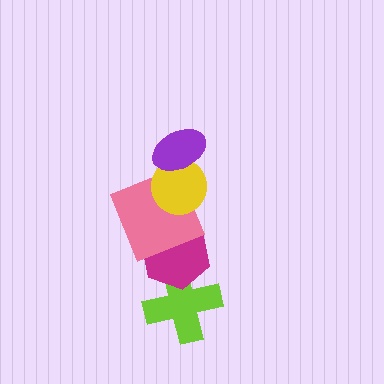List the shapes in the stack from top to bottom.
From top to bottom: the purple ellipse, the yellow circle, the pink square, the magenta hexagon, the lime cross.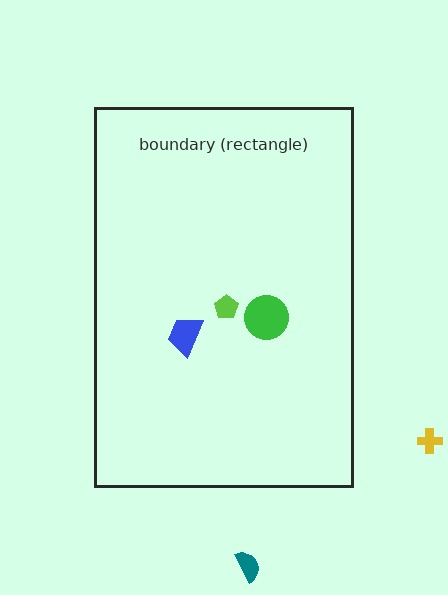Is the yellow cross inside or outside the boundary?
Outside.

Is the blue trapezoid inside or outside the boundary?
Inside.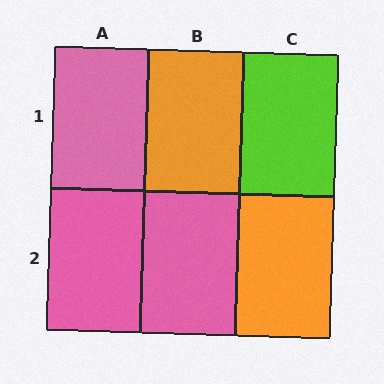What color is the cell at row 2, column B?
Pink.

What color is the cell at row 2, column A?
Pink.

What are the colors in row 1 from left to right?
Pink, orange, lime.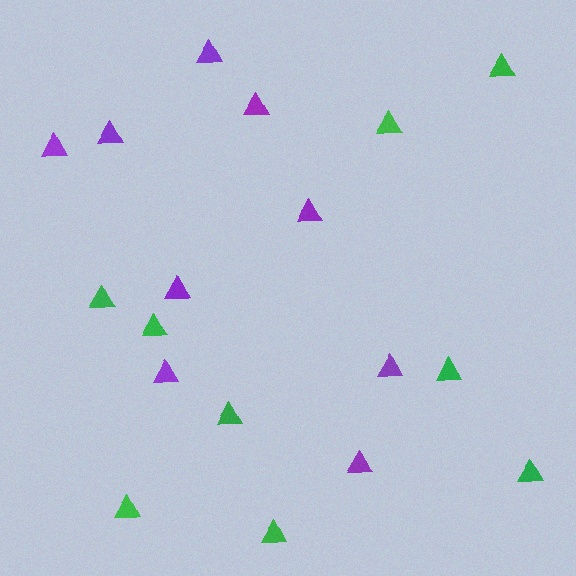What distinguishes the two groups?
There are 2 groups: one group of purple triangles (9) and one group of green triangles (9).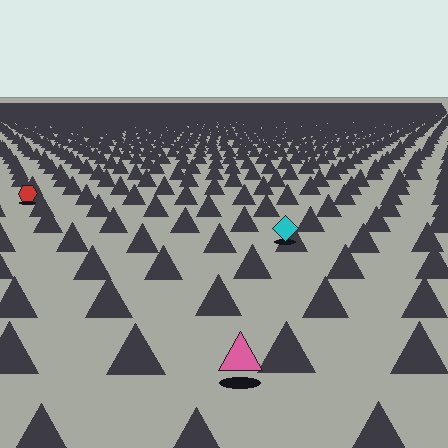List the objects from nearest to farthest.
From nearest to farthest: the pink triangle, the cyan diamond, the red hexagon.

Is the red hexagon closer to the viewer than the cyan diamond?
No. The cyan diamond is closer — you can tell from the texture gradient: the ground texture is coarser near it.